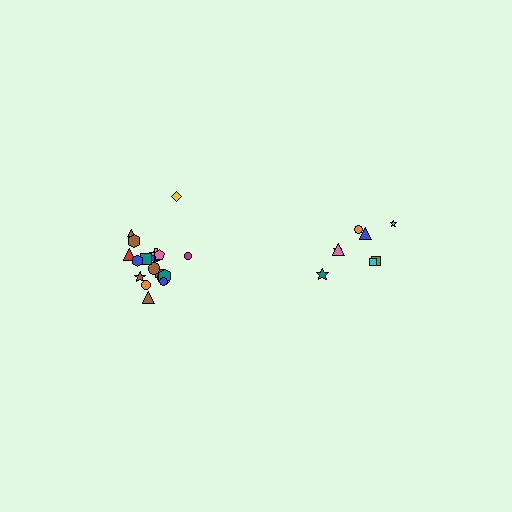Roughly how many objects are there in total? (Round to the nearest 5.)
Roughly 25 objects in total.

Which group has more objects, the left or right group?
The left group.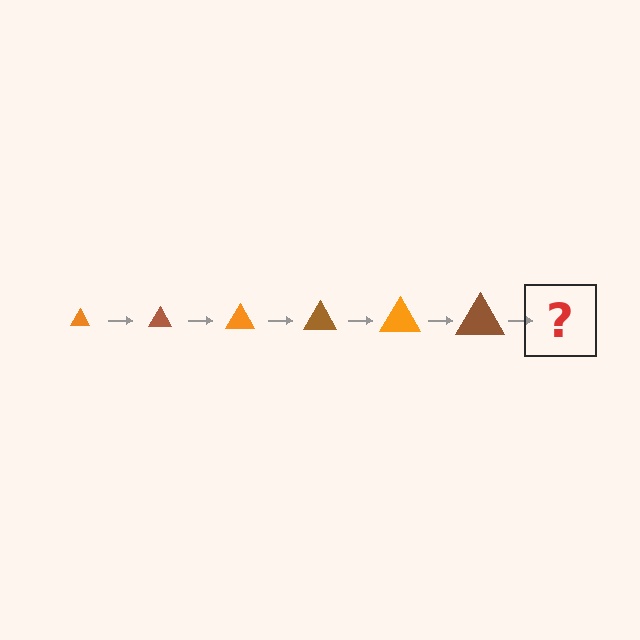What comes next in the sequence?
The next element should be an orange triangle, larger than the previous one.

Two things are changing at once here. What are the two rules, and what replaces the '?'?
The two rules are that the triangle grows larger each step and the color cycles through orange and brown. The '?' should be an orange triangle, larger than the previous one.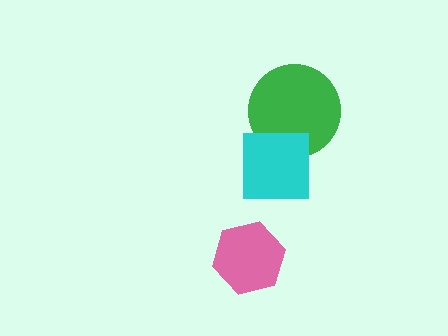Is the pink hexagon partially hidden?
No, no other shape covers it.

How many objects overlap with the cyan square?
1 object overlaps with the cyan square.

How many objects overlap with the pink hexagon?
0 objects overlap with the pink hexagon.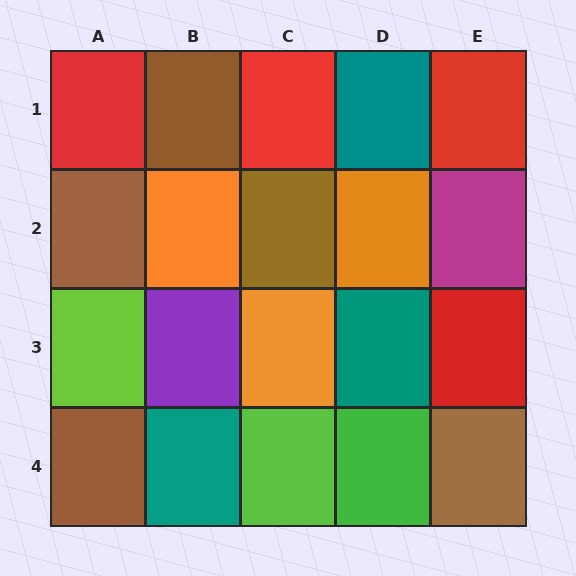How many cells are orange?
3 cells are orange.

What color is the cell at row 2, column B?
Orange.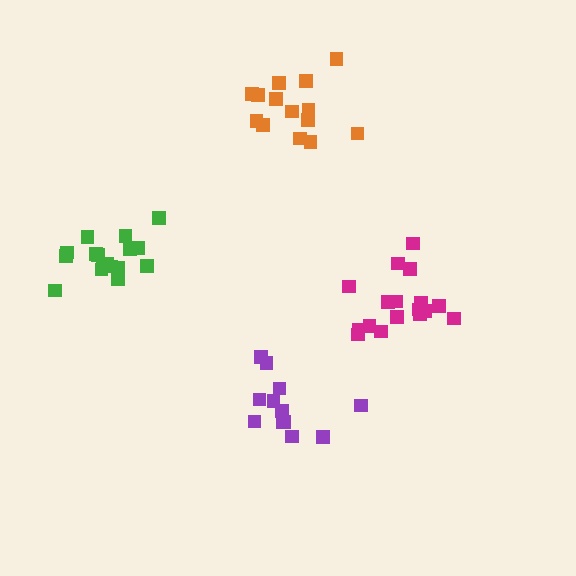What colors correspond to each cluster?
The clusters are colored: green, orange, magenta, purple.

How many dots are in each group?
Group 1: 17 dots, Group 2: 14 dots, Group 3: 17 dots, Group 4: 12 dots (60 total).